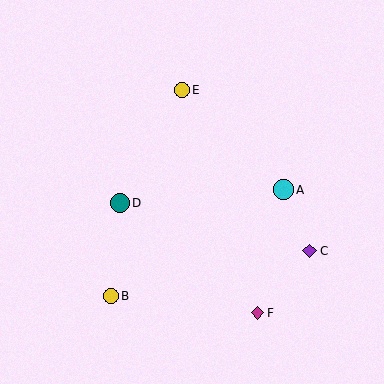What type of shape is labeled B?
Shape B is a yellow circle.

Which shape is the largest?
The cyan circle (labeled A) is the largest.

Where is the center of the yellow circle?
The center of the yellow circle is at (182, 90).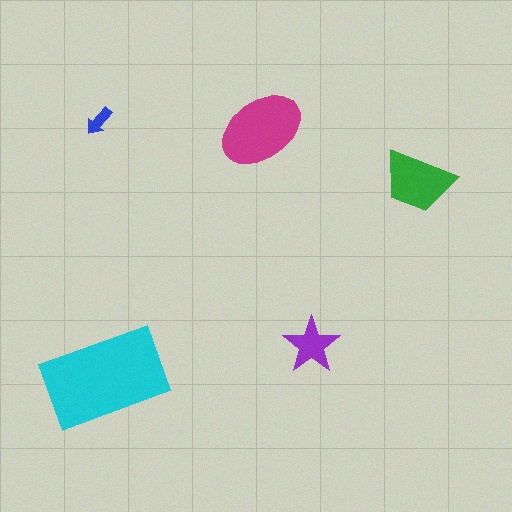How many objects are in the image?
There are 5 objects in the image.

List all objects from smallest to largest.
The blue arrow, the purple star, the green trapezoid, the magenta ellipse, the cyan rectangle.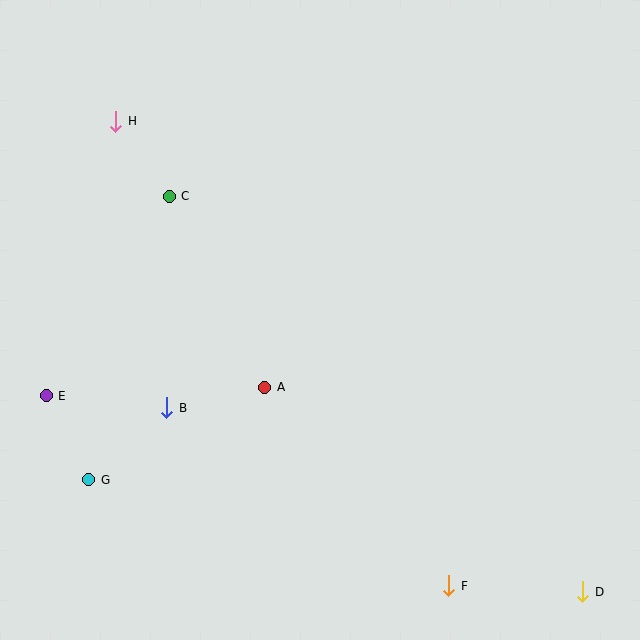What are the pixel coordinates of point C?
Point C is at (169, 196).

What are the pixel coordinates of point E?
Point E is at (46, 396).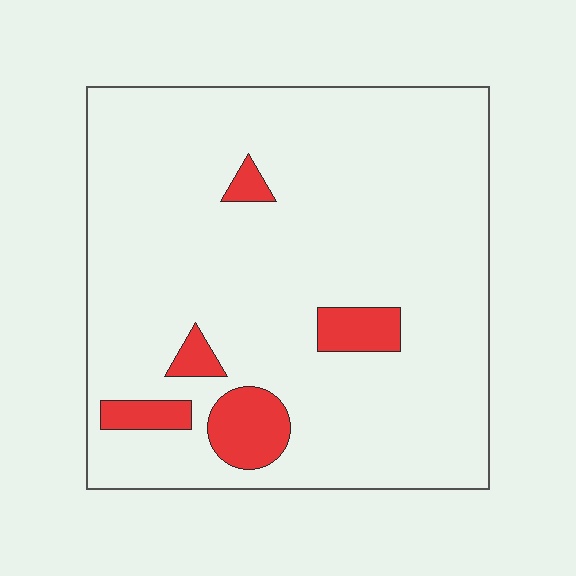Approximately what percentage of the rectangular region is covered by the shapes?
Approximately 10%.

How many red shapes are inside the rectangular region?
5.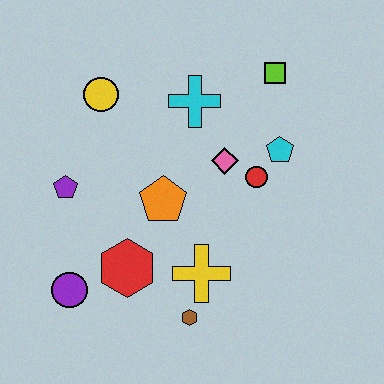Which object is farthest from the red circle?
The purple circle is farthest from the red circle.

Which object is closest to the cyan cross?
The pink diamond is closest to the cyan cross.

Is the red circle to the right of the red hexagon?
Yes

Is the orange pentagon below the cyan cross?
Yes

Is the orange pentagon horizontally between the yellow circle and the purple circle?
No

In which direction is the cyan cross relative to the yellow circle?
The cyan cross is to the right of the yellow circle.